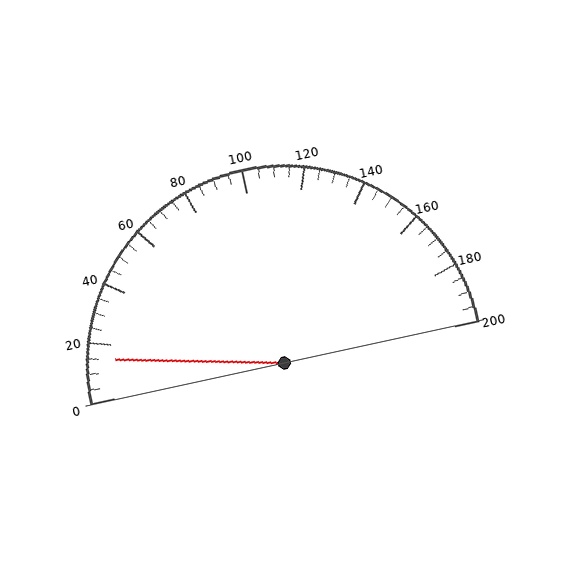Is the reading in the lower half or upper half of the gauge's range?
The reading is in the lower half of the range (0 to 200).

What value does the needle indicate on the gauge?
The needle indicates approximately 15.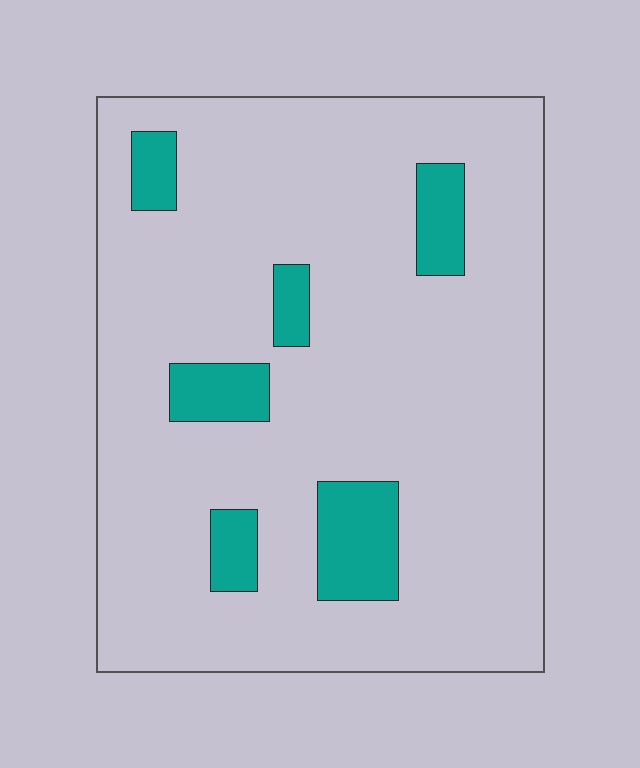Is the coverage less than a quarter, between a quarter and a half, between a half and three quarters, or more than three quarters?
Less than a quarter.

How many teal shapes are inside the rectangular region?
6.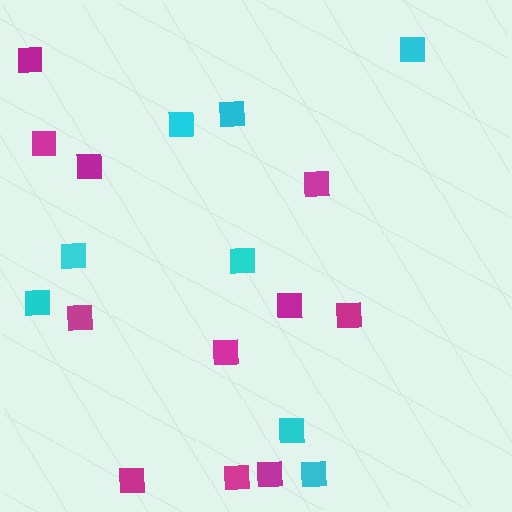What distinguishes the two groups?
There are 2 groups: one group of magenta squares (11) and one group of cyan squares (8).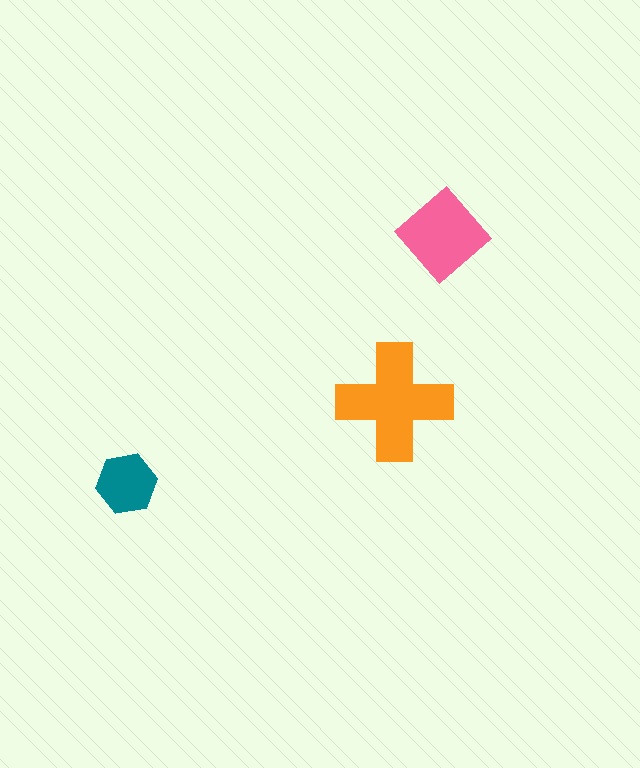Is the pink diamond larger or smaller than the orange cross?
Smaller.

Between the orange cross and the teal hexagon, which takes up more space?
The orange cross.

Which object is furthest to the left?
The teal hexagon is leftmost.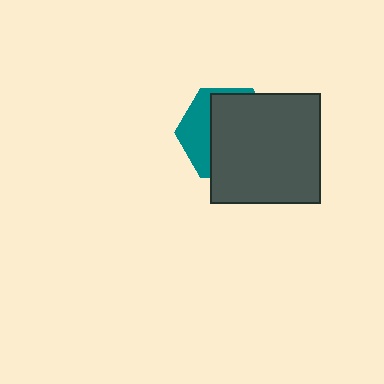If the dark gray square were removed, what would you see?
You would see the complete teal hexagon.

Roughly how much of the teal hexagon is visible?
A small part of it is visible (roughly 32%).